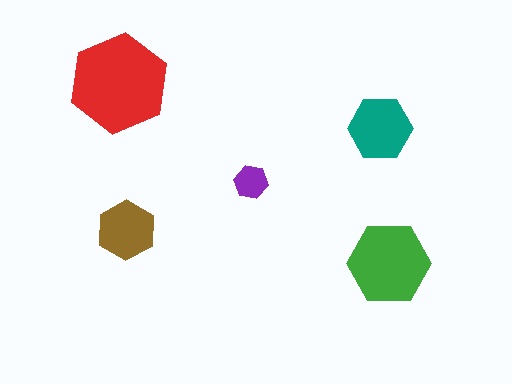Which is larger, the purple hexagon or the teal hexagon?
The teal one.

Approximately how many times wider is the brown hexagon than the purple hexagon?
About 1.5 times wider.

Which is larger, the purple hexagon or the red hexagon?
The red one.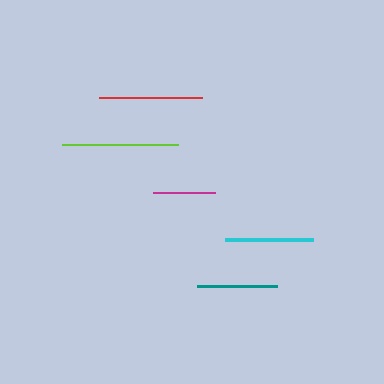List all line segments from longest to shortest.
From longest to shortest: lime, red, cyan, teal, magenta.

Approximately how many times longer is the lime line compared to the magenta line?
The lime line is approximately 1.9 times the length of the magenta line.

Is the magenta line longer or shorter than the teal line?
The teal line is longer than the magenta line.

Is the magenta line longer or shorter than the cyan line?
The cyan line is longer than the magenta line.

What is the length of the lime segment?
The lime segment is approximately 116 pixels long.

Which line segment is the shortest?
The magenta line is the shortest at approximately 62 pixels.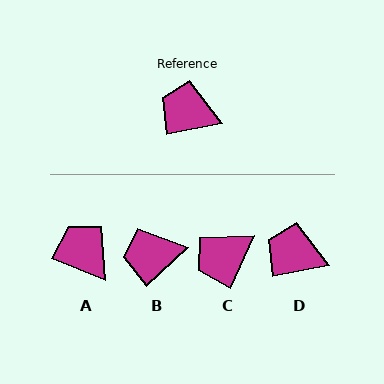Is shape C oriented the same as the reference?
No, it is off by about 55 degrees.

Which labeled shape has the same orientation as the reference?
D.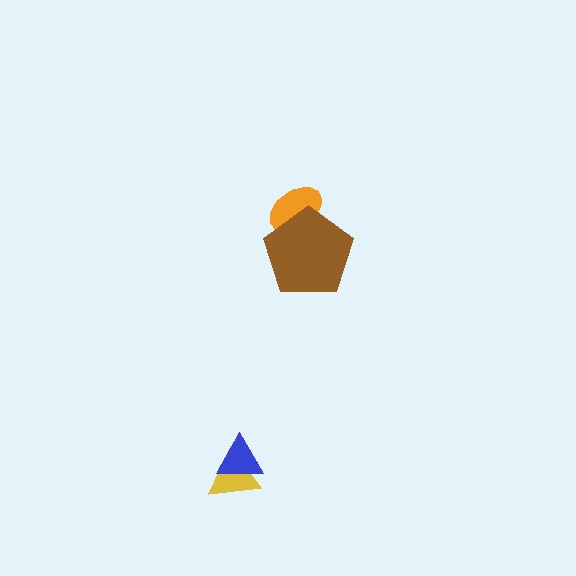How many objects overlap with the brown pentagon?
1 object overlaps with the brown pentagon.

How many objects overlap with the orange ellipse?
1 object overlaps with the orange ellipse.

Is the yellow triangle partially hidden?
Yes, it is partially covered by another shape.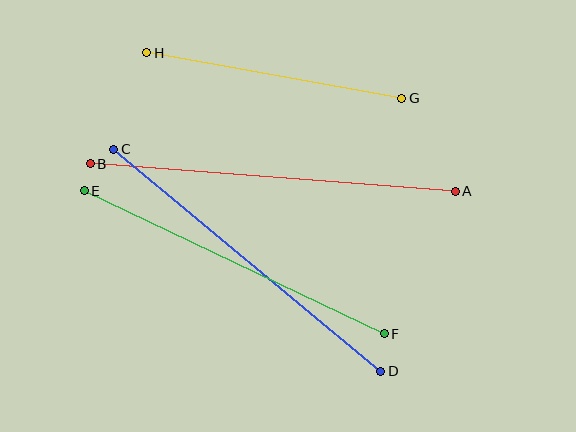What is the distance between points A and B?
The distance is approximately 366 pixels.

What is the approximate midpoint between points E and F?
The midpoint is at approximately (234, 262) pixels.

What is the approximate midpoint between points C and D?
The midpoint is at approximately (247, 260) pixels.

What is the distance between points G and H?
The distance is approximately 259 pixels.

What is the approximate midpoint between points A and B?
The midpoint is at approximately (273, 178) pixels.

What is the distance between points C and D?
The distance is approximately 347 pixels.